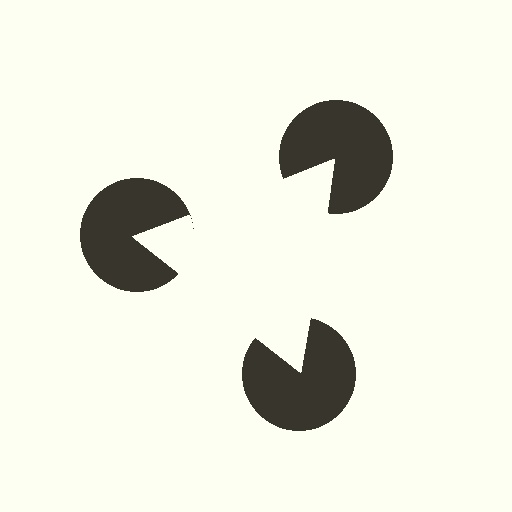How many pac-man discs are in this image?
There are 3 — one at each vertex of the illusory triangle.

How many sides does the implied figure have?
3 sides.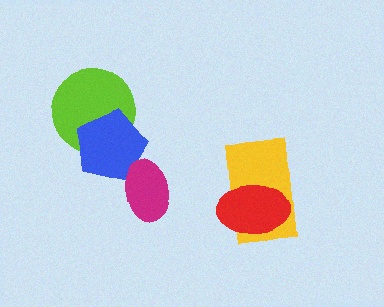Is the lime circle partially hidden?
Yes, it is partially covered by another shape.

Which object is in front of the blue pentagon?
The magenta ellipse is in front of the blue pentagon.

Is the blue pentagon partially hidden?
Yes, it is partially covered by another shape.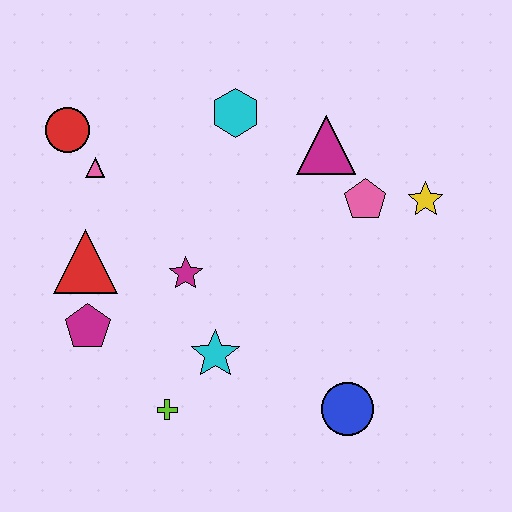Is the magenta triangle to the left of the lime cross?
No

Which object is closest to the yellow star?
The pink pentagon is closest to the yellow star.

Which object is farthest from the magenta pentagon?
The yellow star is farthest from the magenta pentagon.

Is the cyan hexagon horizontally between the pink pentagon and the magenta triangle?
No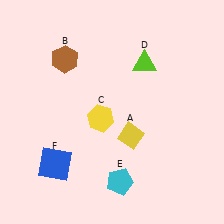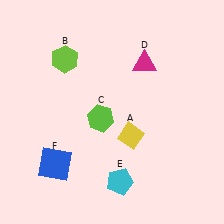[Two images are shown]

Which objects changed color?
B changed from brown to lime. C changed from yellow to lime. D changed from lime to magenta.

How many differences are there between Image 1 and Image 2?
There are 3 differences between the two images.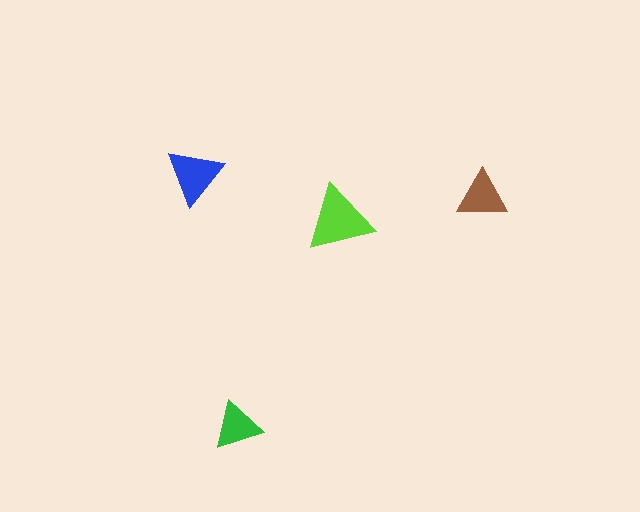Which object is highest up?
The blue triangle is topmost.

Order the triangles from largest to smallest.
the lime one, the blue one, the brown one, the green one.